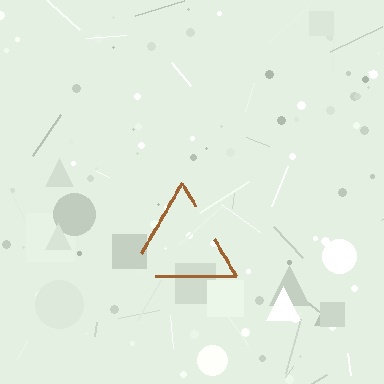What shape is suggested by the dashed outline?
The dashed outline suggests a triangle.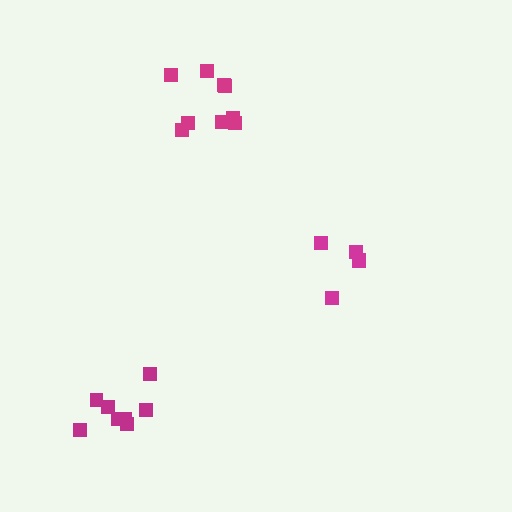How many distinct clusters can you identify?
There are 3 distinct clusters.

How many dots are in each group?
Group 1: 5 dots, Group 2: 9 dots, Group 3: 8 dots (22 total).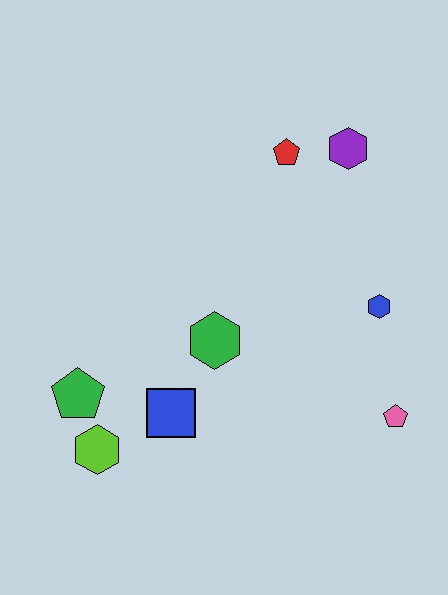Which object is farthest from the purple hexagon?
The lime hexagon is farthest from the purple hexagon.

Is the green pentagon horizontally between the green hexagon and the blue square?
No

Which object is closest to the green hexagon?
The blue square is closest to the green hexagon.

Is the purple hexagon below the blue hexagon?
No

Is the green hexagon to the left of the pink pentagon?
Yes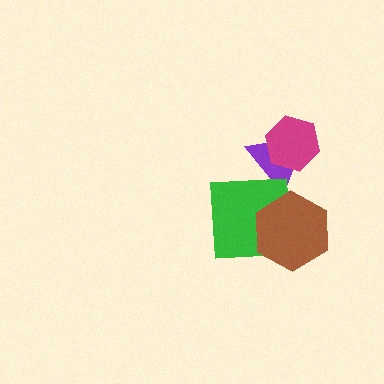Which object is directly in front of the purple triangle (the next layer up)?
The magenta hexagon is directly in front of the purple triangle.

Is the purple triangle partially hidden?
Yes, it is partially covered by another shape.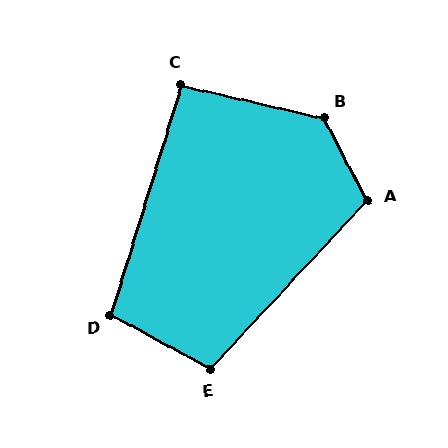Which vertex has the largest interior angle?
B, at approximately 131 degrees.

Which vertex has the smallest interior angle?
C, at approximately 94 degrees.